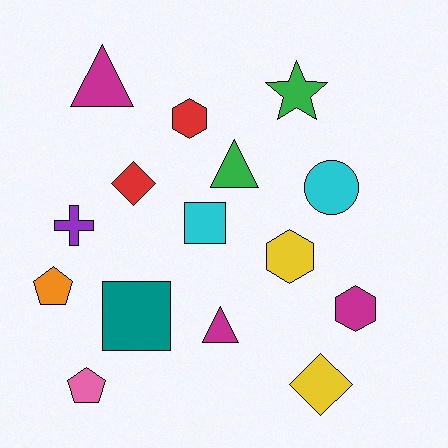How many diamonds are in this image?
There are 2 diamonds.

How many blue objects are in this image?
There are no blue objects.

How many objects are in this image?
There are 15 objects.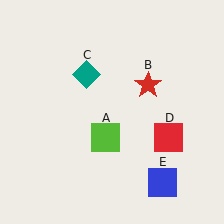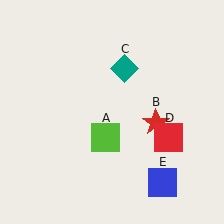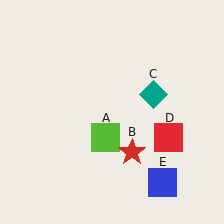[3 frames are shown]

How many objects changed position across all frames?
2 objects changed position: red star (object B), teal diamond (object C).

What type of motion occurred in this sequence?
The red star (object B), teal diamond (object C) rotated clockwise around the center of the scene.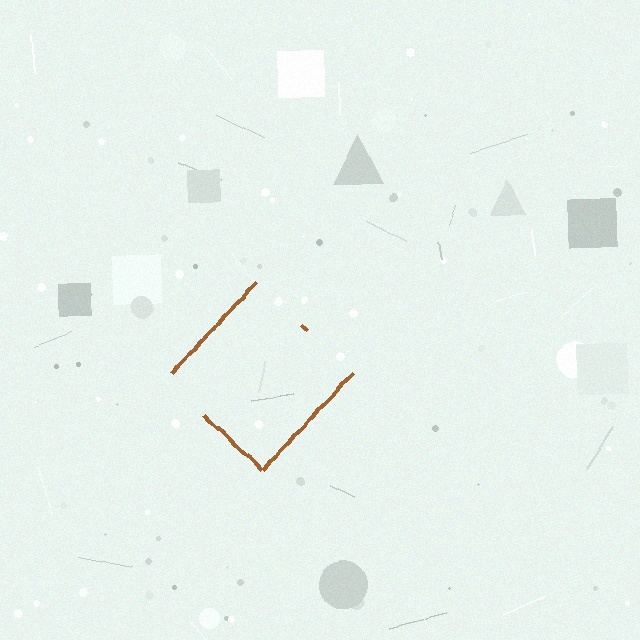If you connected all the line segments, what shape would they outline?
They would outline a diamond.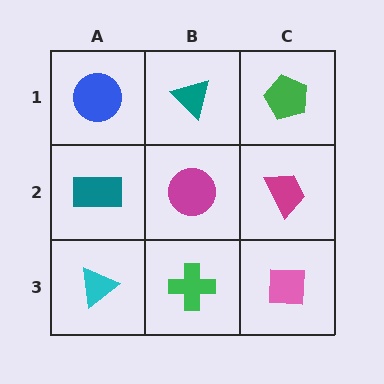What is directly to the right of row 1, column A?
A teal triangle.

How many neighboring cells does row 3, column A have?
2.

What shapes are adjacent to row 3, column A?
A teal rectangle (row 2, column A), a green cross (row 3, column B).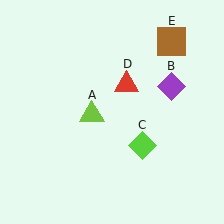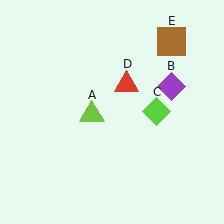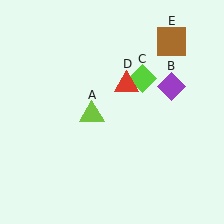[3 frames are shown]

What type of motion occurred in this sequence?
The lime diamond (object C) rotated counterclockwise around the center of the scene.